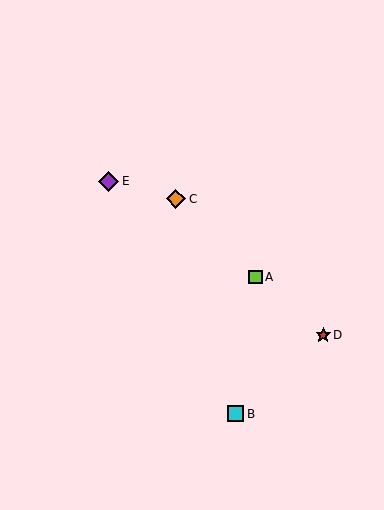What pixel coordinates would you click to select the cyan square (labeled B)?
Click at (235, 414) to select the cyan square B.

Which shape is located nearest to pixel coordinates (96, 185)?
The purple diamond (labeled E) at (109, 181) is nearest to that location.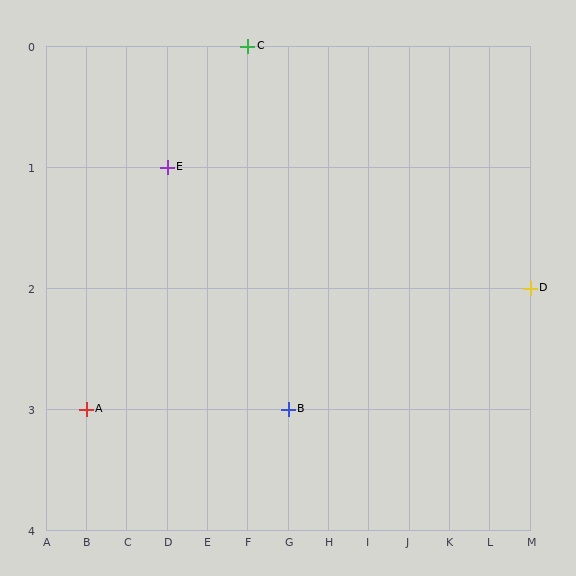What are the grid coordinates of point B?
Point B is at grid coordinates (G, 3).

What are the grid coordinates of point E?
Point E is at grid coordinates (D, 1).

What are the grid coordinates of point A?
Point A is at grid coordinates (B, 3).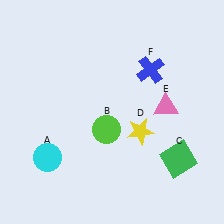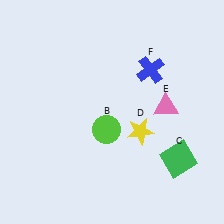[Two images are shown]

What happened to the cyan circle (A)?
The cyan circle (A) was removed in Image 2. It was in the bottom-left area of Image 1.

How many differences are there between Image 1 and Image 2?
There is 1 difference between the two images.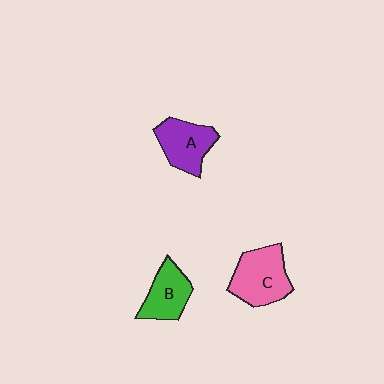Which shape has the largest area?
Shape C (pink).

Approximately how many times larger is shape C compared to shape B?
Approximately 1.3 times.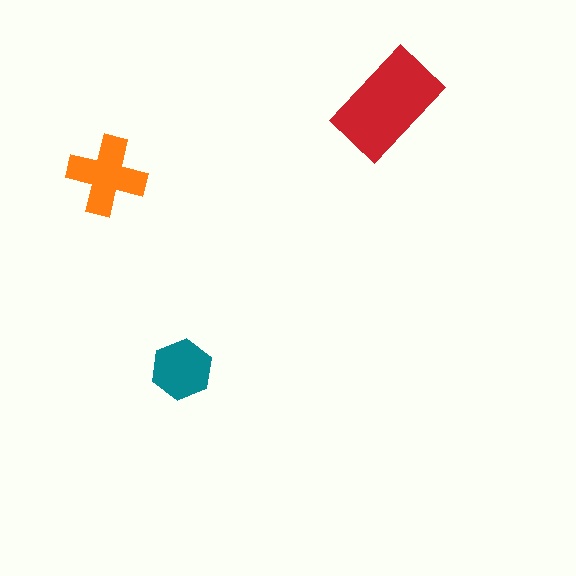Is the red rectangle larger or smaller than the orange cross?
Larger.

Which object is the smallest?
The teal hexagon.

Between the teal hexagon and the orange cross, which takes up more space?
The orange cross.